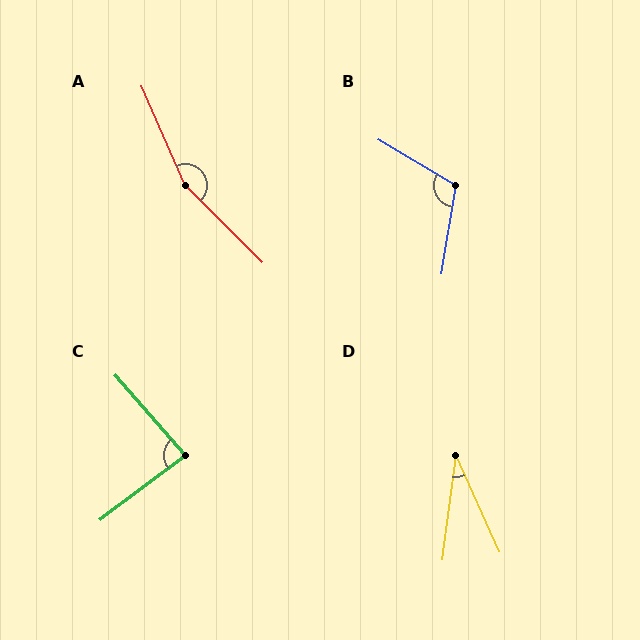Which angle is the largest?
A, at approximately 159 degrees.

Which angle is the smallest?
D, at approximately 32 degrees.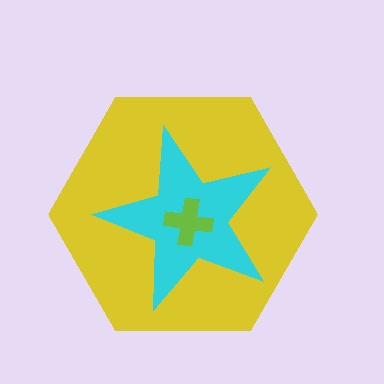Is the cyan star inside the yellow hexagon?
Yes.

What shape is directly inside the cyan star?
The lime cross.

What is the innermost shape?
The lime cross.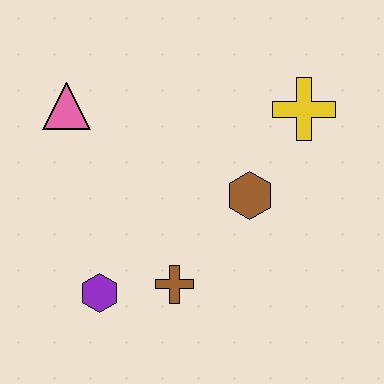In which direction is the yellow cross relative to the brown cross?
The yellow cross is above the brown cross.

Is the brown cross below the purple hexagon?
No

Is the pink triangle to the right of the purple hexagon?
No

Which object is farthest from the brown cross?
The yellow cross is farthest from the brown cross.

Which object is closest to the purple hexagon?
The brown cross is closest to the purple hexagon.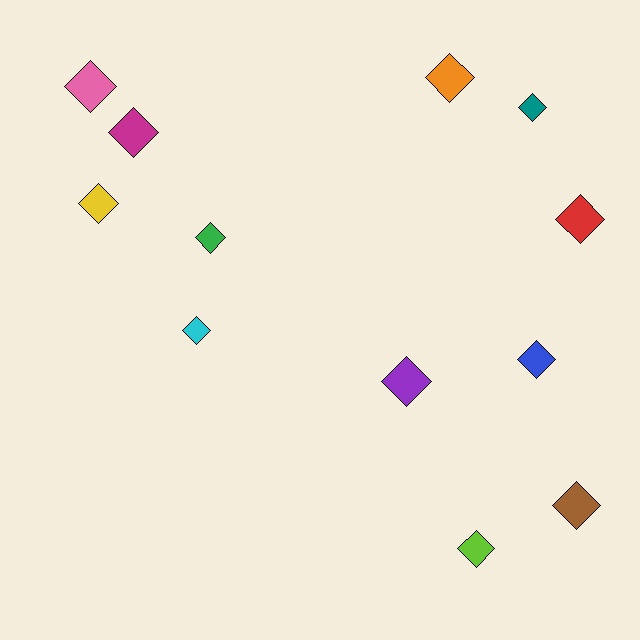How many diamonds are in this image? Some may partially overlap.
There are 12 diamonds.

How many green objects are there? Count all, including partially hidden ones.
There is 1 green object.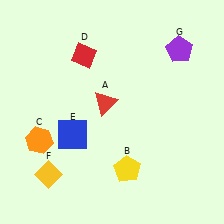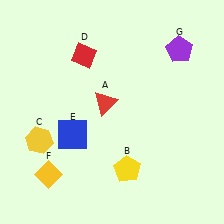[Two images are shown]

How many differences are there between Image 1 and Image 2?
There is 1 difference between the two images.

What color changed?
The hexagon (C) changed from orange in Image 1 to yellow in Image 2.